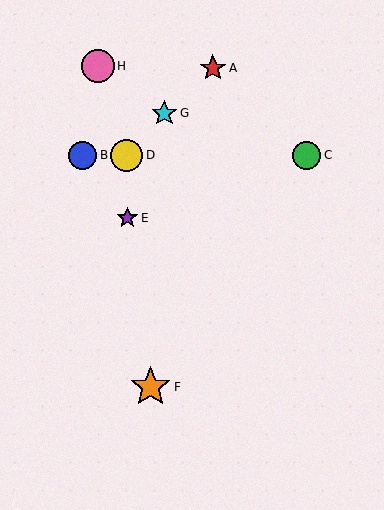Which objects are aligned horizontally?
Objects B, C, D are aligned horizontally.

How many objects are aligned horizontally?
3 objects (B, C, D) are aligned horizontally.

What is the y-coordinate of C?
Object C is at y≈155.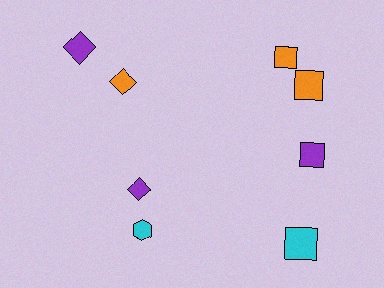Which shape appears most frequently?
Square, with 4 objects.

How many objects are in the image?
There are 8 objects.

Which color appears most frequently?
Orange, with 3 objects.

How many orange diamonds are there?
There is 1 orange diamond.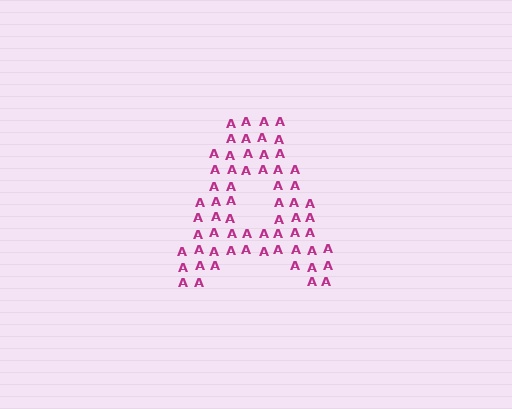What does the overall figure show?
The overall figure shows the letter A.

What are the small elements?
The small elements are letter A's.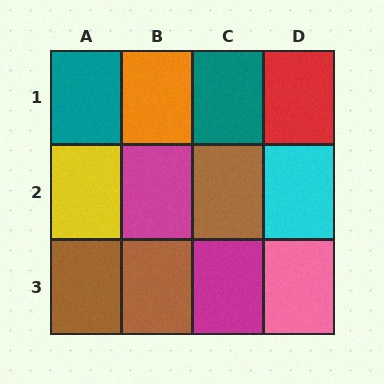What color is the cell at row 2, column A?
Yellow.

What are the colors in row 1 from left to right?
Teal, orange, teal, red.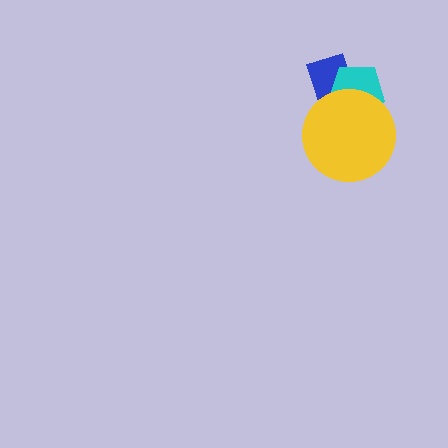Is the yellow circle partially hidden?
No, no other shape covers it.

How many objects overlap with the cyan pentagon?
2 objects overlap with the cyan pentagon.